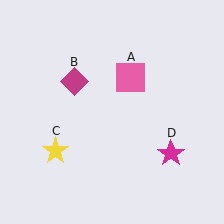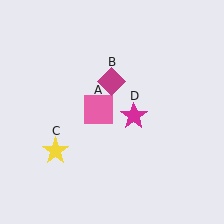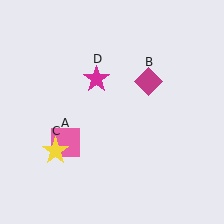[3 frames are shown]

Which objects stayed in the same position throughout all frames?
Yellow star (object C) remained stationary.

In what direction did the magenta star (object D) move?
The magenta star (object D) moved up and to the left.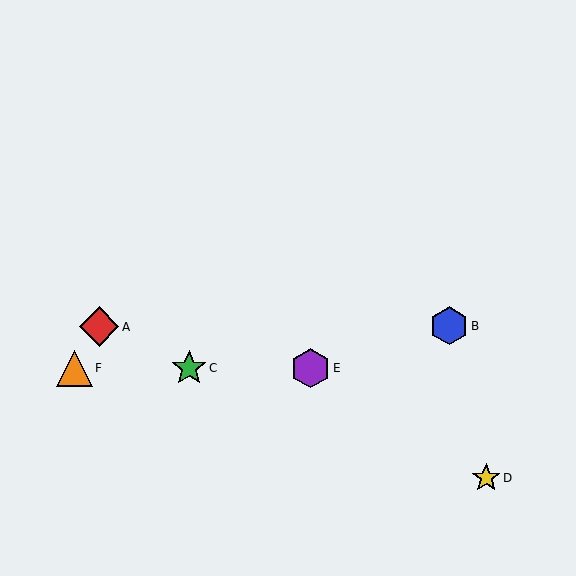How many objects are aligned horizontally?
3 objects (C, E, F) are aligned horizontally.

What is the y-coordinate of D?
Object D is at y≈478.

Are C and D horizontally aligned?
No, C is at y≈368 and D is at y≈478.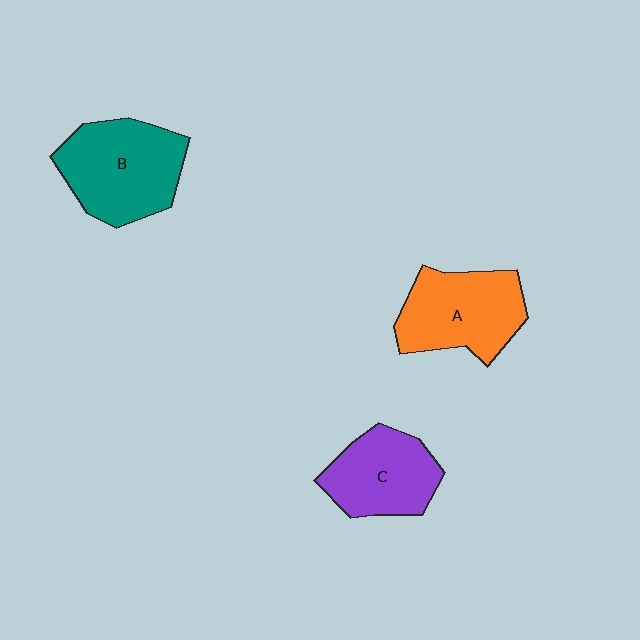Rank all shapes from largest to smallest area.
From largest to smallest: B (teal), A (orange), C (purple).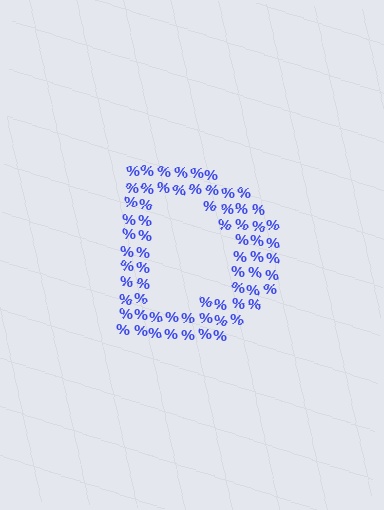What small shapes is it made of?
It is made of small percent signs.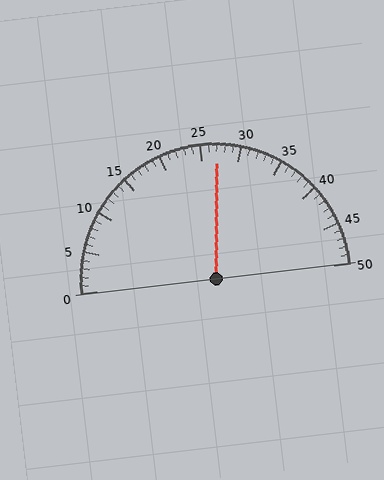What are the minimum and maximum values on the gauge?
The gauge ranges from 0 to 50.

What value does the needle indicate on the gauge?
The needle indicates approximately 27.